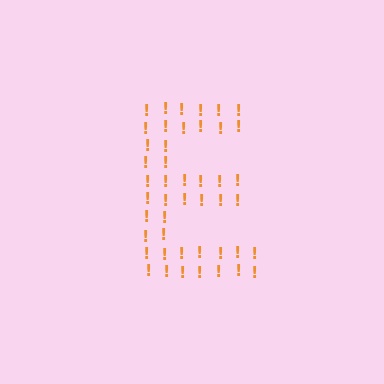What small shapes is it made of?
It is made of small exclamation marks.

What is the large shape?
The large shape is the letter E.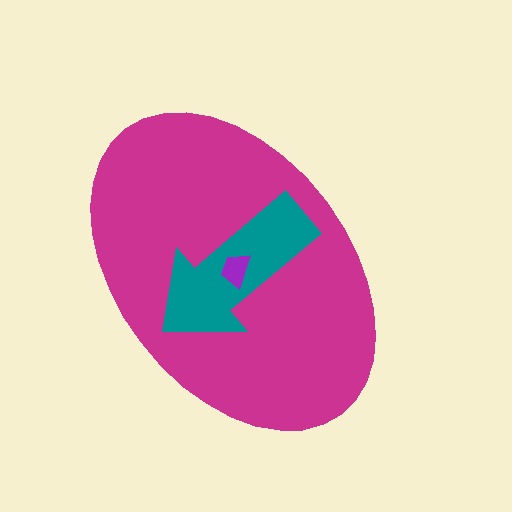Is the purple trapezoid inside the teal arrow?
Yes.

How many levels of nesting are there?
3.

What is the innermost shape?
The purple trapezoid.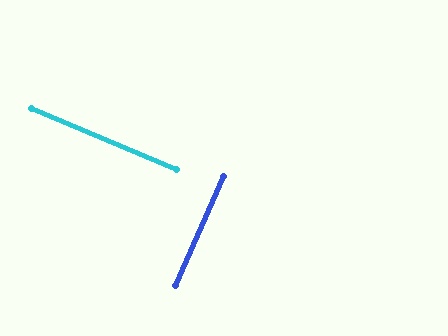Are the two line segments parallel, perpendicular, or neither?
Perpendicular — they meet at approximately 89°.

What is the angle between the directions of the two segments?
Approximately 89 degrees.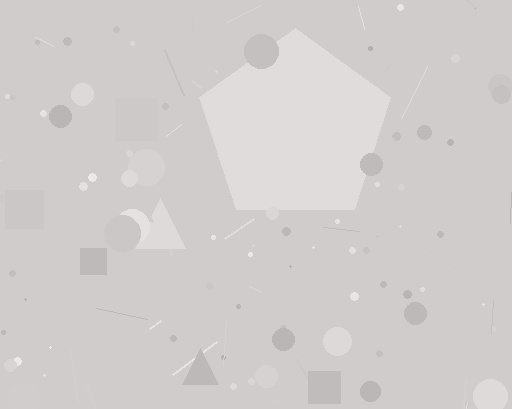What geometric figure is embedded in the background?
A pentagon is embedded in the background.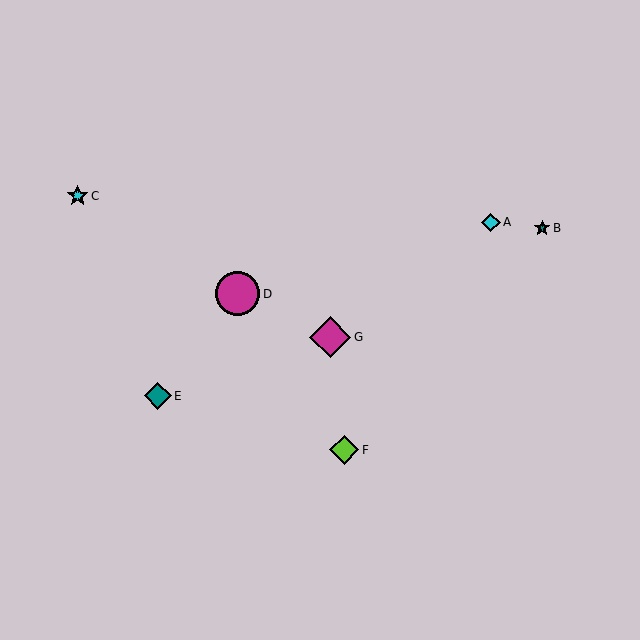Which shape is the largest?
The magenta circle (labeled D) is the largest.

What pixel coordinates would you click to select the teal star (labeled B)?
Click at (542, 228) to select the teal star B.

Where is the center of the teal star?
The center of the teal star is at (542, 228).